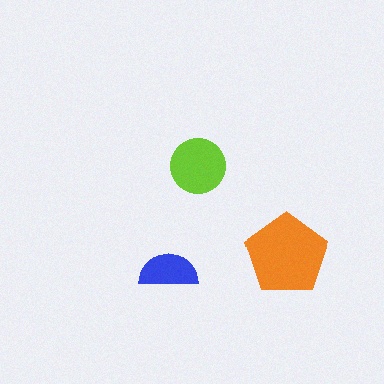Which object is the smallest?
The blue semicircle.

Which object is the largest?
The orange pentagon.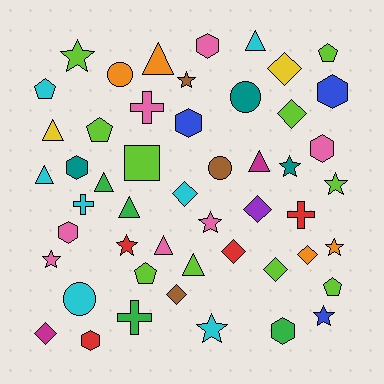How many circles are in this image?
There are 4 circles.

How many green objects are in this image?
There are 4 green objects.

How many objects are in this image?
There are 50 objects.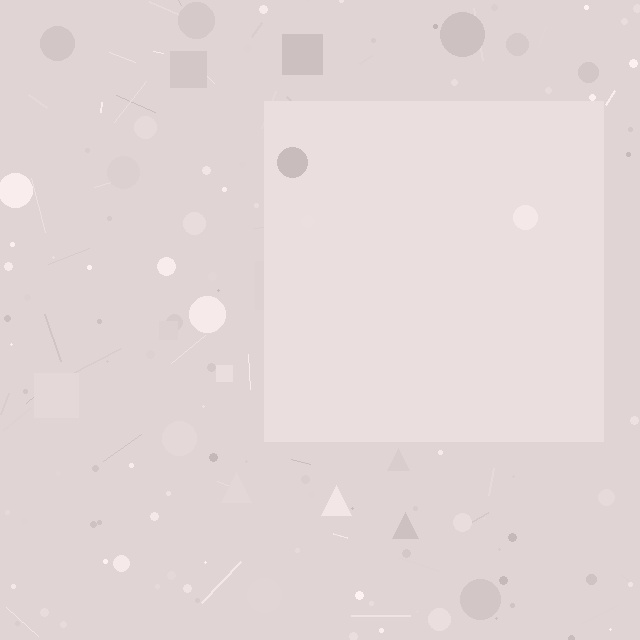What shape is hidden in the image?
A square is hidden in the image.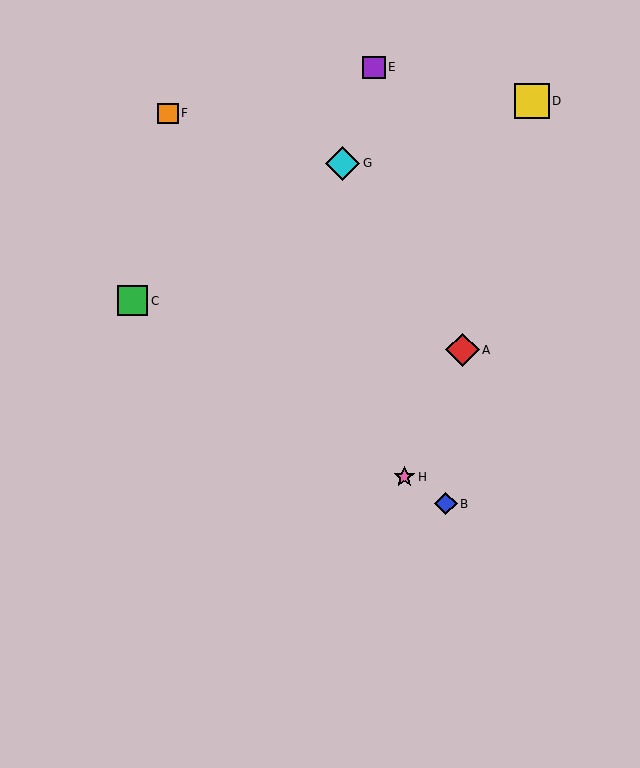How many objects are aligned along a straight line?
3 objects (B, C, H) are aligned along a straight line.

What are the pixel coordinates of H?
Object H is at (404, 477).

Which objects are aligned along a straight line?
Objects B, C, H are aligned along a straight line.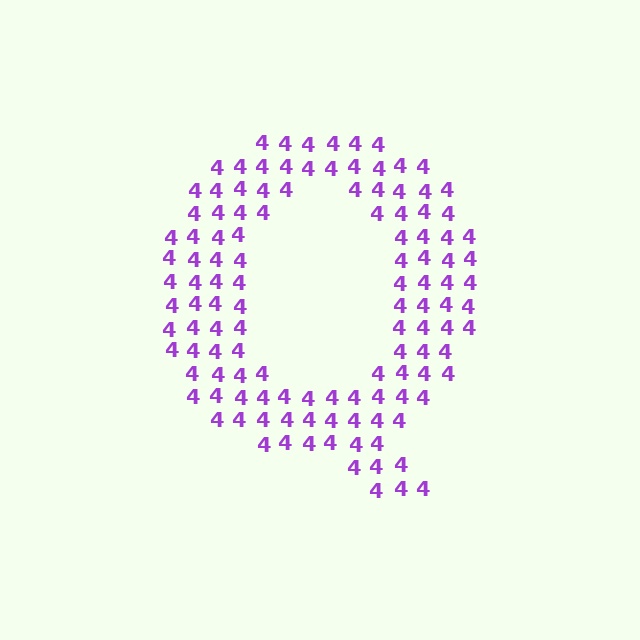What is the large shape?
The large shape is the letter Q.